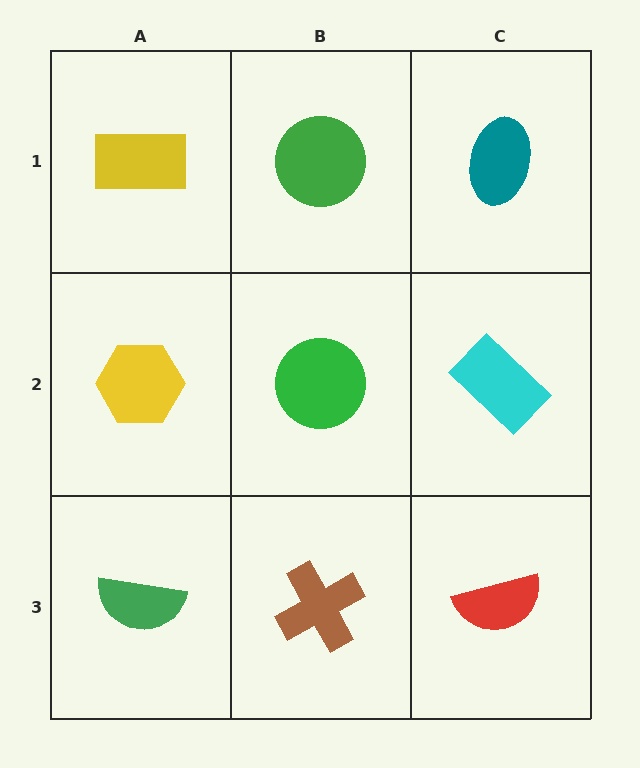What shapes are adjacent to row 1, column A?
A yellow hexagon (row 2, column A), a green circle (row 1, column B).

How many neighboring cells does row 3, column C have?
2.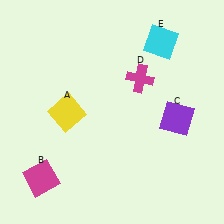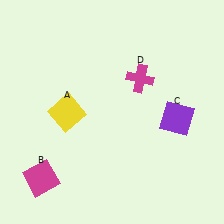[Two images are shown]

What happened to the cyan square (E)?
The cyan square (E) was removed in Image 2. It was in the top-right area of Image 1.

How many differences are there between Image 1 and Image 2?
There is 1 difference between the two images.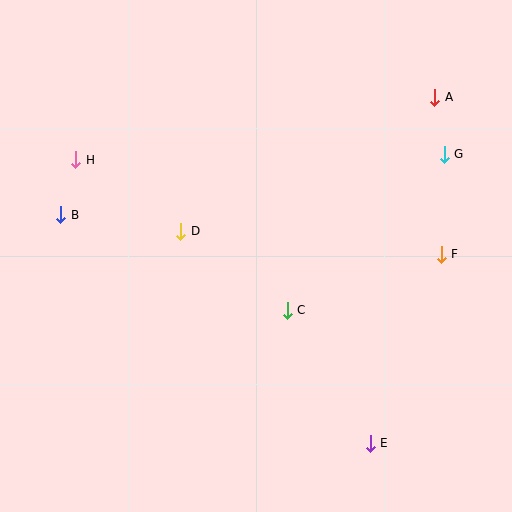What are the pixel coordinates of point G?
Point G is at (444, 154).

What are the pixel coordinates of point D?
Point D is at (181, 231).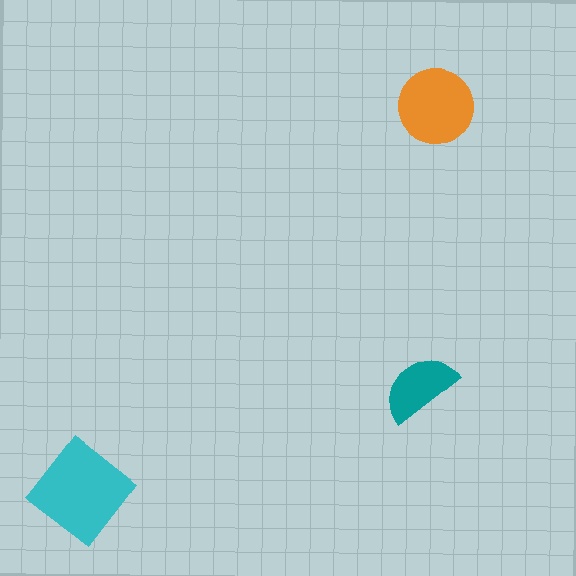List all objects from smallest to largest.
The teal semicircle, the orange circle, the cyan diamond.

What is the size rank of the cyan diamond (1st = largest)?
1st.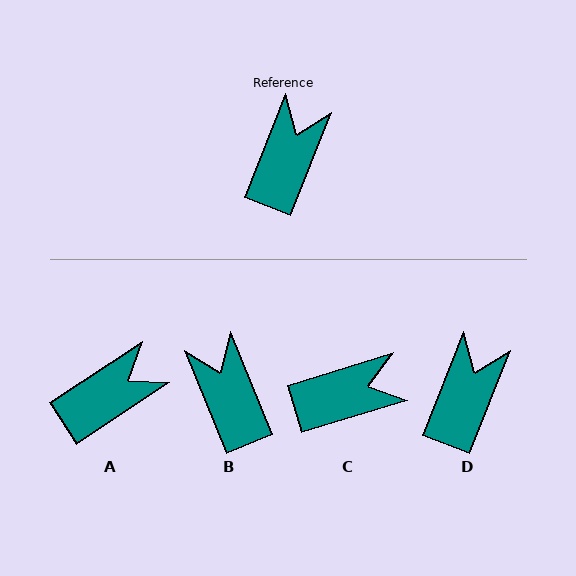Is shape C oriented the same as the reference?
No, it is off by about 51 degrees.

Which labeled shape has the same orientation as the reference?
D.